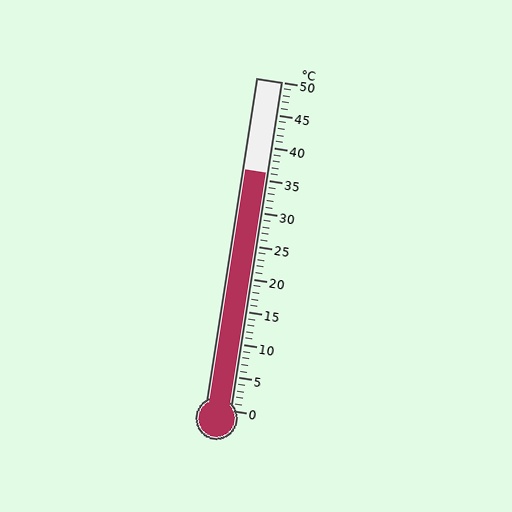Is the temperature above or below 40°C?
The temperature is below 40°C.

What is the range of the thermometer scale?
The thermometer scale ranges from 0°C to 50°C.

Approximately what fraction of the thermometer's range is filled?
The thermometer is filled to approximately 70% of its range.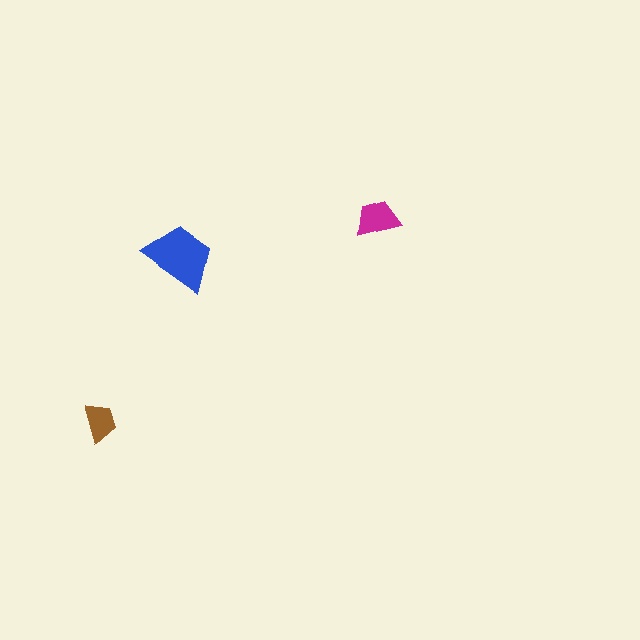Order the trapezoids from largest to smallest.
the blue one, the magenta one, the brown one.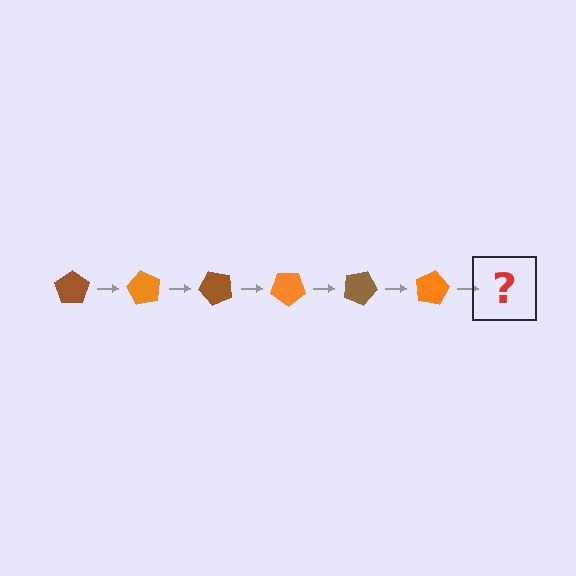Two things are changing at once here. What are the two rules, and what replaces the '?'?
The two rules are that it rotates 60 degrees each step and the color cycles through brown and orange. The '?' should be a brown pentagon, rotated 360 degrees from the start.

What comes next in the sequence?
The next element should be a brown pentagon, rotated 360 degrees from the start.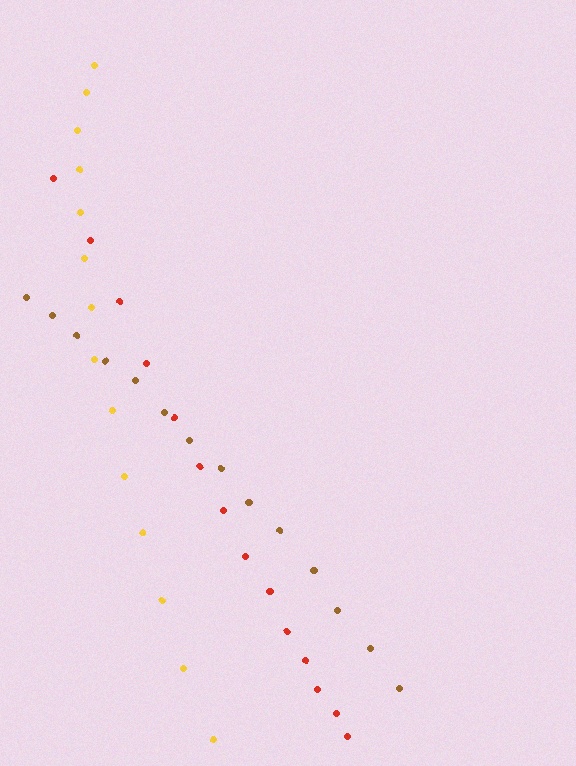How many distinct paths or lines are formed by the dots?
There are 3 distinct paths.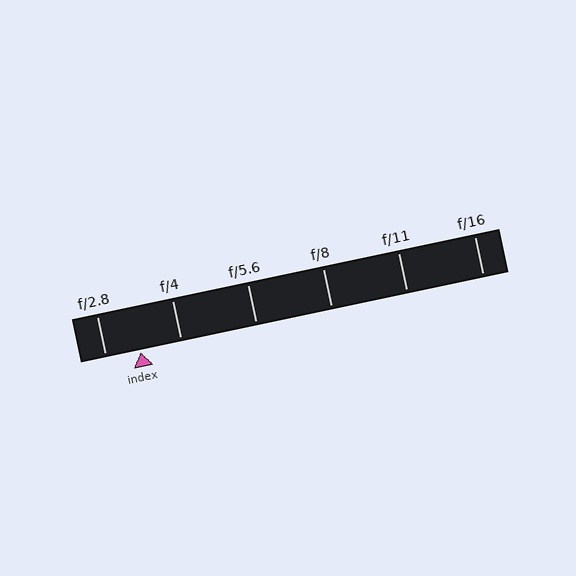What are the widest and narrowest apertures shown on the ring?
The widest aperture shown is f/2.8 and the narrowest is f/16.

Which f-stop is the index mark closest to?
The index mark is closest to f/2.8.